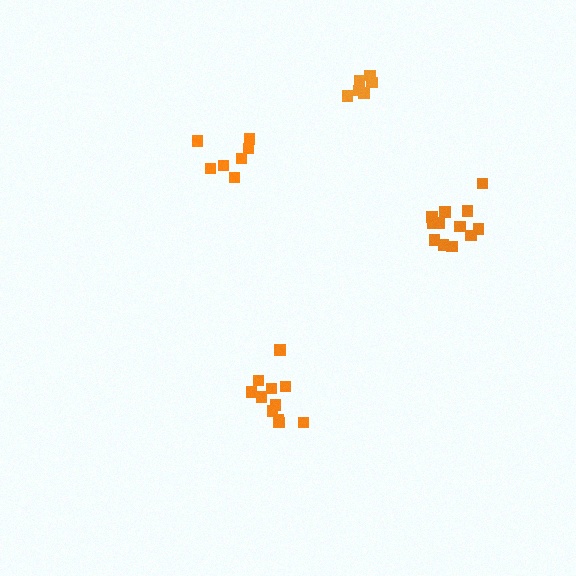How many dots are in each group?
Group 1: 12 dots, Group 2: 6 dots, Group 3: 11 dots, Group 4: 7 dots (36 total).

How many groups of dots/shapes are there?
There are 4 groups.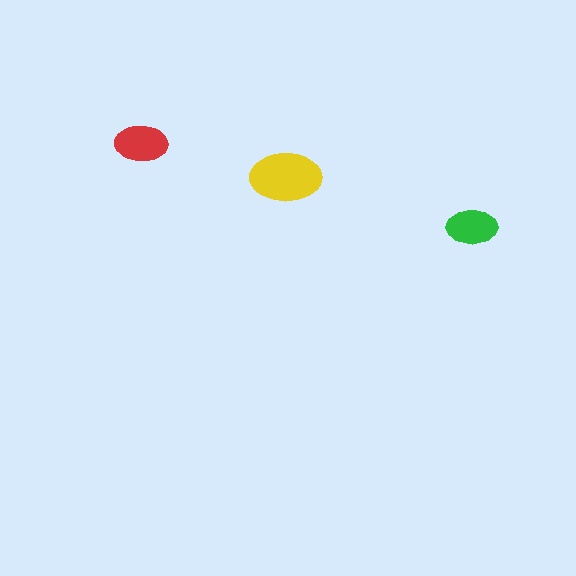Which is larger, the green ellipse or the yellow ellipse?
The yellow one.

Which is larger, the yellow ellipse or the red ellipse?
The yellow one.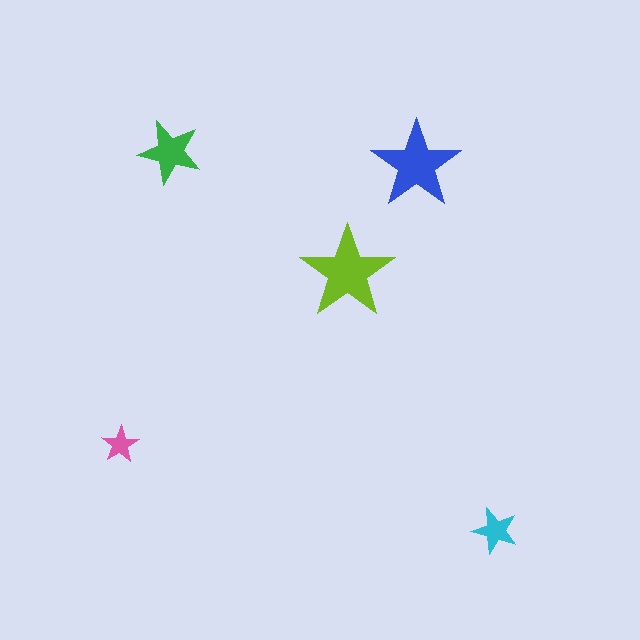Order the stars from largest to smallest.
the lime one, the blue one, the green one, the cyan one, the pink one.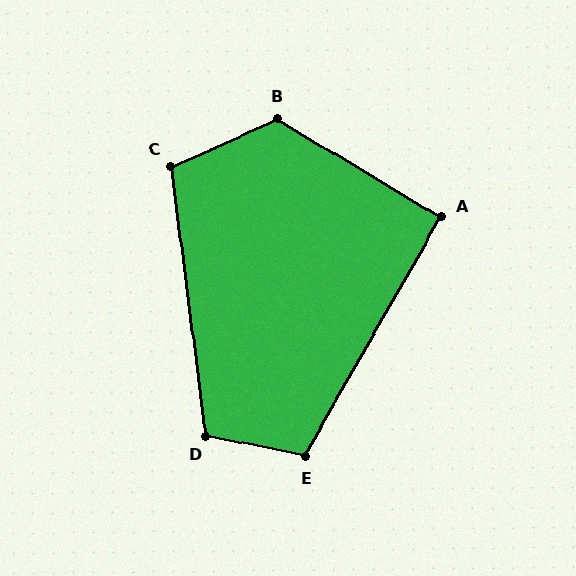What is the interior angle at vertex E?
Approximately 108 degrees (obtuse).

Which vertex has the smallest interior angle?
A, at approximately 91 degrees.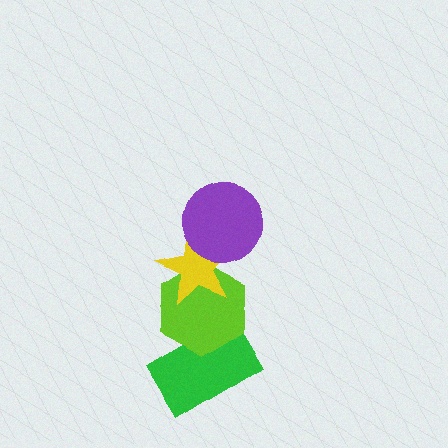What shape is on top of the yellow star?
The purple circle is on top of the yellow star.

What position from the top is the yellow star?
The yellow star is 2nd from the top.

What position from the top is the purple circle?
The purple circle is 1st from the top.